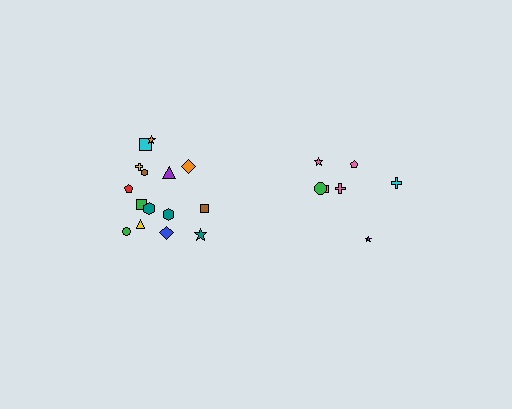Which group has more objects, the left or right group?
The left group.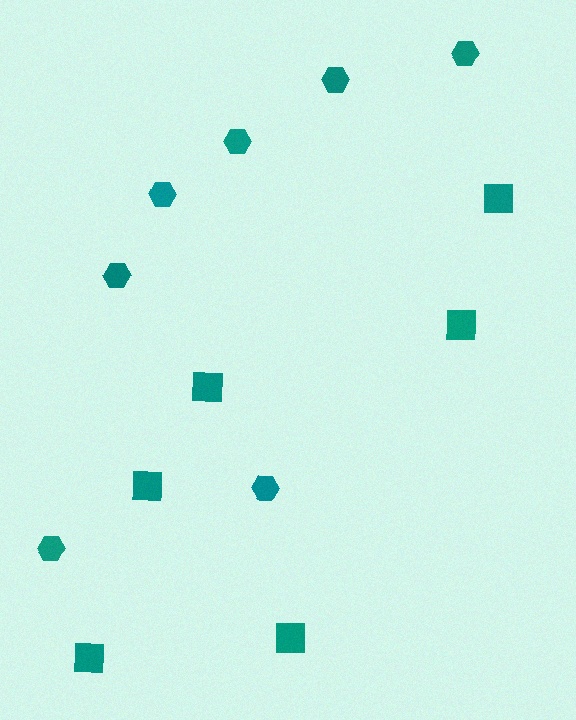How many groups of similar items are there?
There are 2 groups: one group of squares (6) and one group of hexagons (7).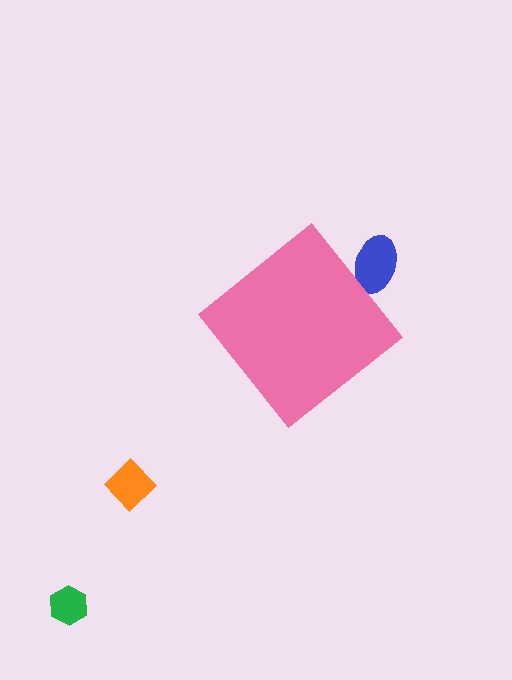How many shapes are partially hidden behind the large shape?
1 shape is partially hidden.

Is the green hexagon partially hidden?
No, the green hexagon is fully visible.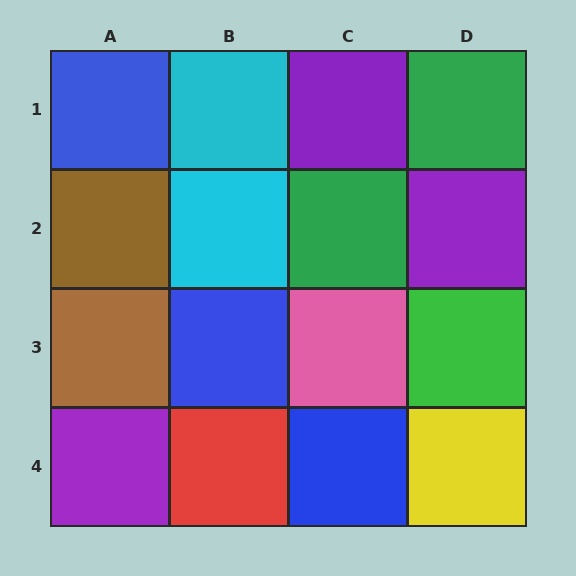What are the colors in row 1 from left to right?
Blue, cyan, purple, green.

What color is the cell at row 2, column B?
Cyan.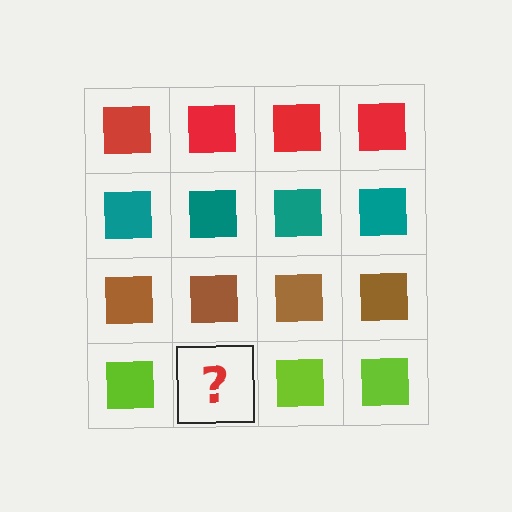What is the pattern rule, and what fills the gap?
The rule is that each row has a consistent color. The gap should be filled with a lime square.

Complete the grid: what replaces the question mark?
The question mark should be replaced with a lime square.